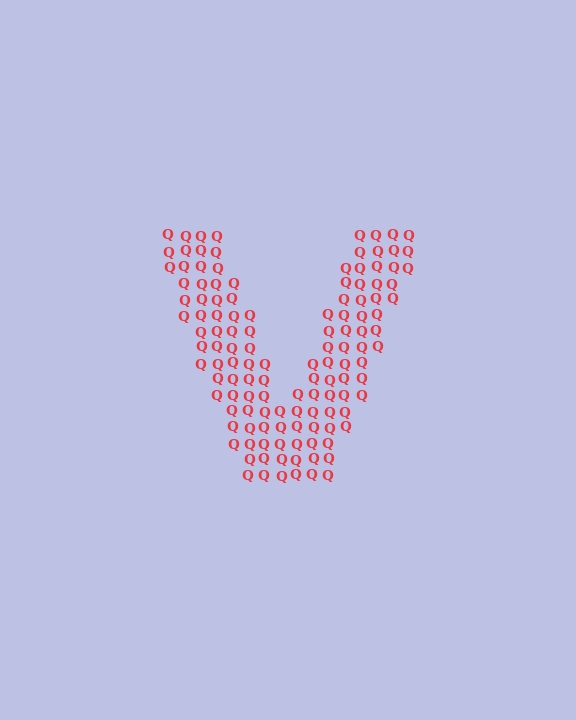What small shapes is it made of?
It is made of small letter Q's.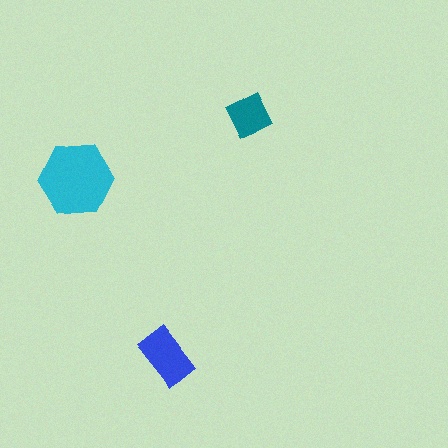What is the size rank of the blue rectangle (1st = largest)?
2nd.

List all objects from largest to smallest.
The cyan hexagon, the blue rectangle, the teal diamond.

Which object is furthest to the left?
The cyan hexagon is leftmost.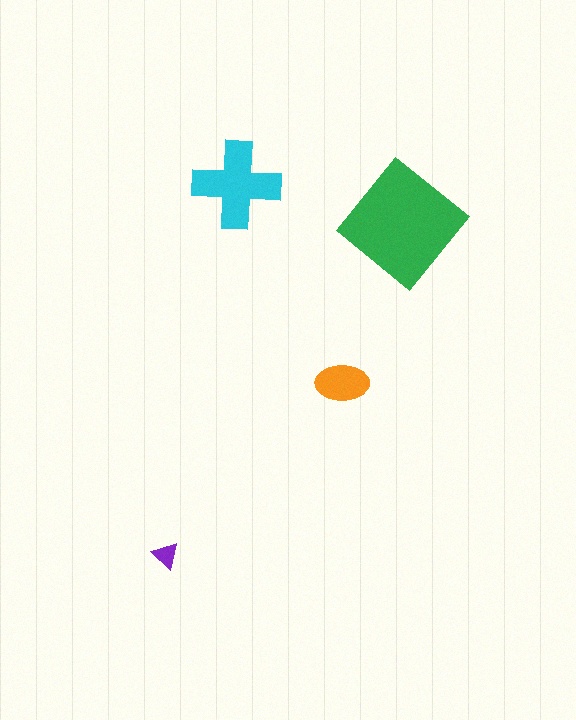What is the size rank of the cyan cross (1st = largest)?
2nd.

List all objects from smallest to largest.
The purple triangle, the orange ellipse, the cyan cross, the green diamond.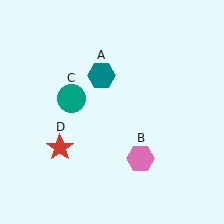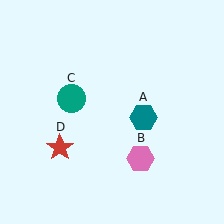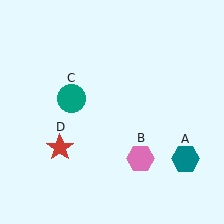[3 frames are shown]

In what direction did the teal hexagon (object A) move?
The teal hexagon (object A) moved down and to the right.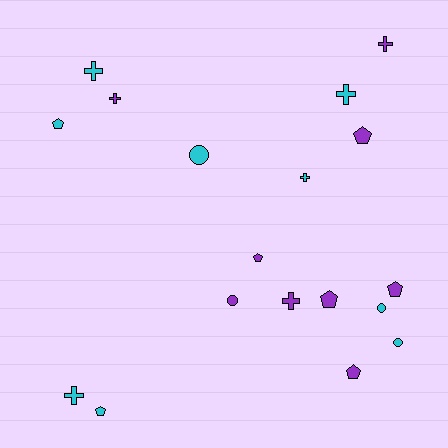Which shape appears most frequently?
Cross, with 7 objects.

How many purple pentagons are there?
There are 5 purple pentagons.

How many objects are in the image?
There are 18 objects.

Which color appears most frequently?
Purple, with 9 objects.